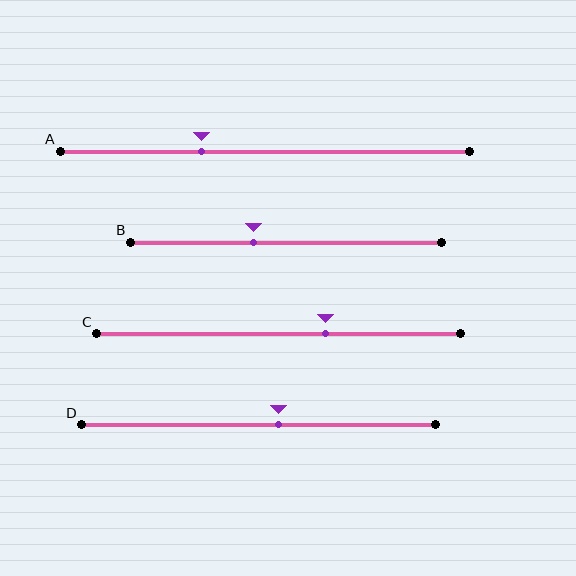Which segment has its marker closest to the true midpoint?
Segment D has its marker closest to the true midpoint.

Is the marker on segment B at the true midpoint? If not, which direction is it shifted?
No, the marker on segment B is shifted to the left by about 10% of the segment length.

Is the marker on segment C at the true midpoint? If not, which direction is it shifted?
No, the marker on segment C is shifted to the right by about 13% of the segment length.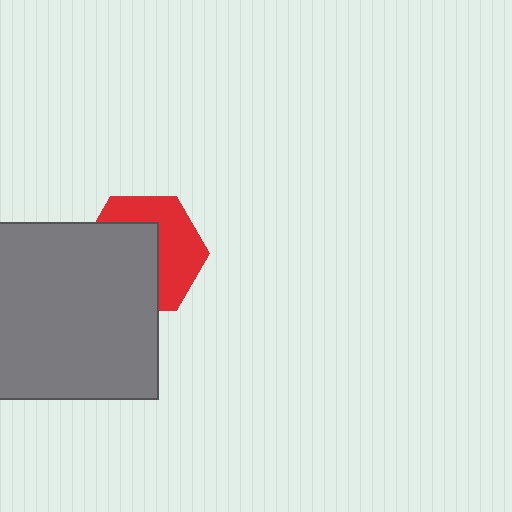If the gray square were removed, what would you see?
You would see the complete red hexagon.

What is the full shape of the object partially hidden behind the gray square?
The partially hidden object is a red hexagon.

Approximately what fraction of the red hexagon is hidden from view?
Roughly 53% of the red hexagon is hidden behind the gray square.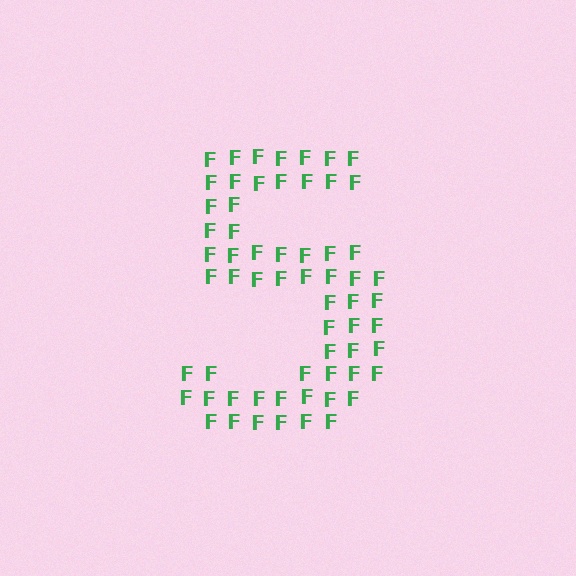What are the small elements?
The small elements are letter F's.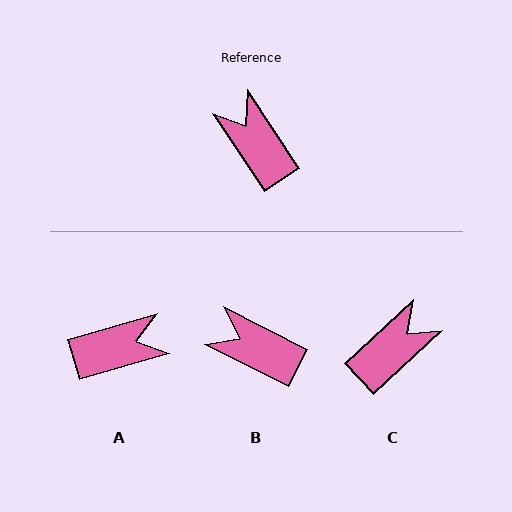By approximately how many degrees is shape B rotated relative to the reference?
Approximately 29 degrees counter-clockwise.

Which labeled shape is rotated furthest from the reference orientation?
A, about 108 degrees away.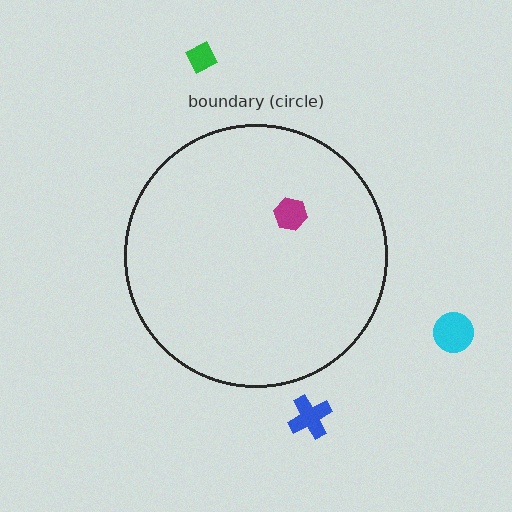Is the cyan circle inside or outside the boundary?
Outside.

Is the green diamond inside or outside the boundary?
Outside.